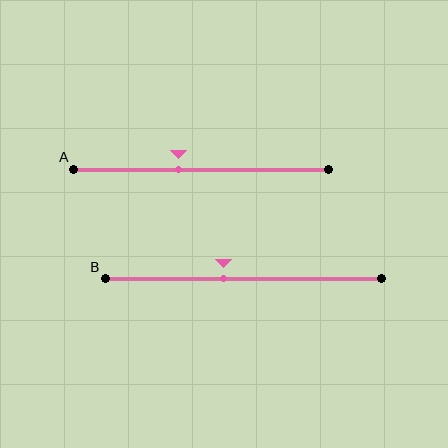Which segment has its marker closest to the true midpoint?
Segment B has its marker closest to the true midpoint.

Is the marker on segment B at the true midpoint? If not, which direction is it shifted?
No, the marker on segment B is shifted to the left by about 7% of the segment length.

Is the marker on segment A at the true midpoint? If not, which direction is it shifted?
No, the marker on segment A is shifted to the left by about 9% of the segment length.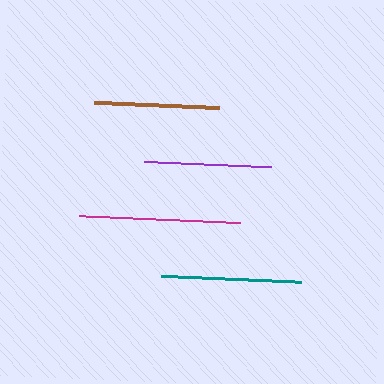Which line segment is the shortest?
The brown line is the shortest at approximately 125 pixels.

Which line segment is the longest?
The magenta line is the longest at approximately 161 pixels.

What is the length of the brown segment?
The brown segment is approximately 125 pixels long.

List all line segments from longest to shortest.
From longest to shortest: magenta, teal, purple, brown.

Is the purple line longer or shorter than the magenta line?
The magenta line is longer than the purple line.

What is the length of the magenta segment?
The magenta segment is approximately 161 pixels long.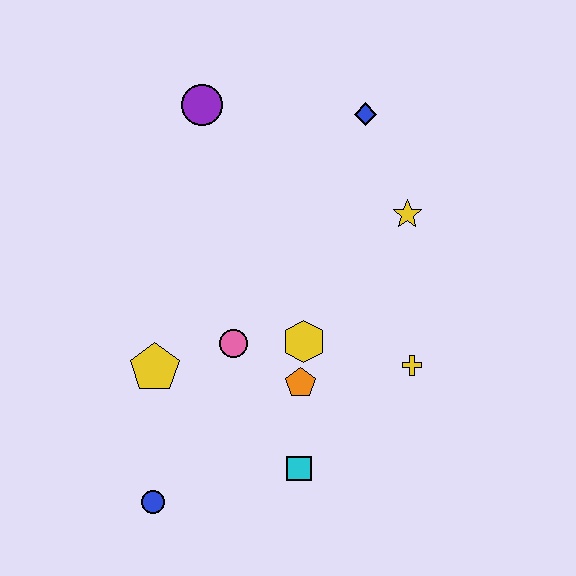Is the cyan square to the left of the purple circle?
No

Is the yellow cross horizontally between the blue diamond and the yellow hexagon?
No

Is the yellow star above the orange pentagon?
Yes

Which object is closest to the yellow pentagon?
The pink circle is closest to the yellow pentagon.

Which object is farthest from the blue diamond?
The blue circle is farthest from the blue diamond.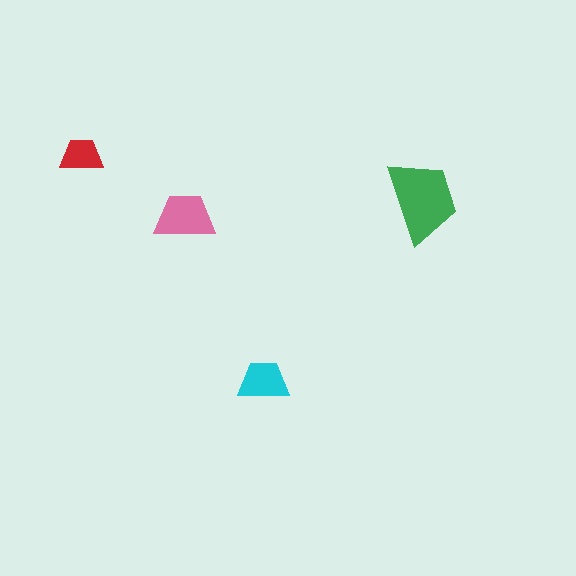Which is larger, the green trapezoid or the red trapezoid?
The green one.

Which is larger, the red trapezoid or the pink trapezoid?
The pink one.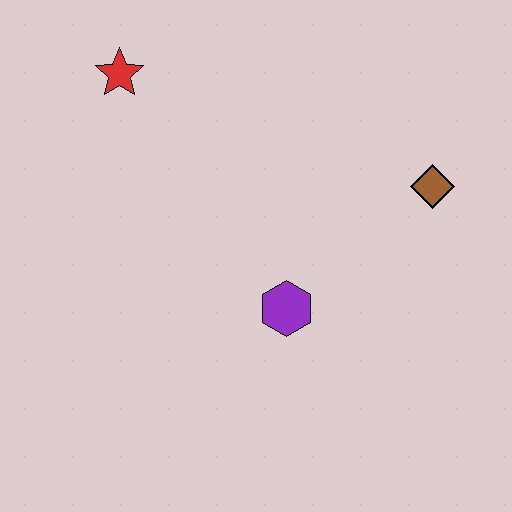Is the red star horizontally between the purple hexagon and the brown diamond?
No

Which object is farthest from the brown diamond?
The red star is farthest from the brown diamond.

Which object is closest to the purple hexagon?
The brown diamond is closest to the purple hexagon.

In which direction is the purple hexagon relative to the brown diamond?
The purple hexagon is to the left of the brown diamond.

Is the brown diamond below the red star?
Yes